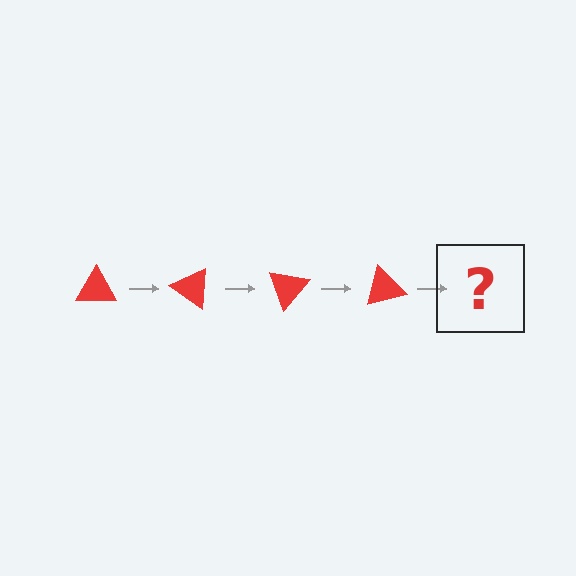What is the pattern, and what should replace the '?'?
The pattern is that the triangle rotates 35 degrees each step. The '?' should be a red triangle rotated 140 degrees.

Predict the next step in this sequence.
The next step is a red triangle rotated 140 degrees.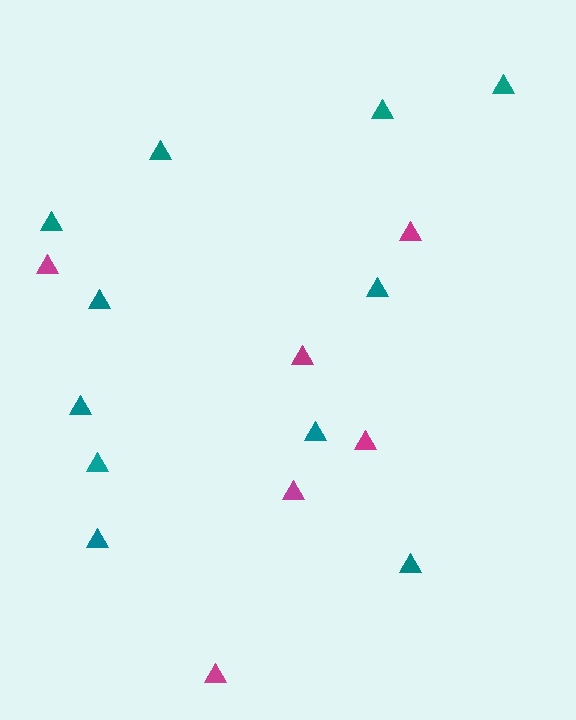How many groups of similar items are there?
There are 2 groups: one group of teal triangles (11) and one group of magenta triangles (6).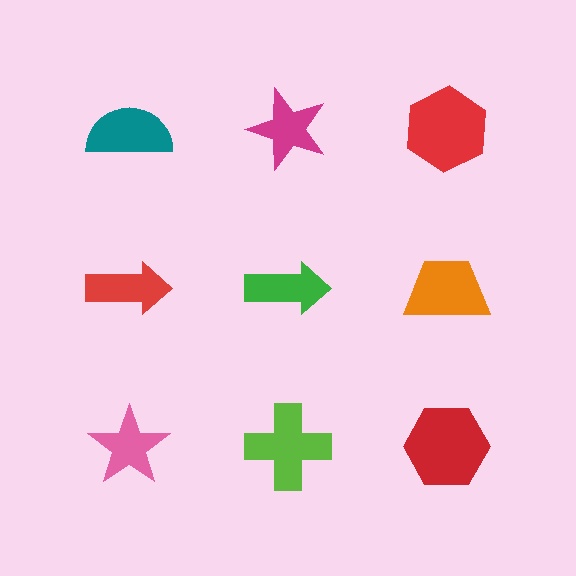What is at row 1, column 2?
A magenta star.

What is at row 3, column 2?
A lime cross.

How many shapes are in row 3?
3 shapes.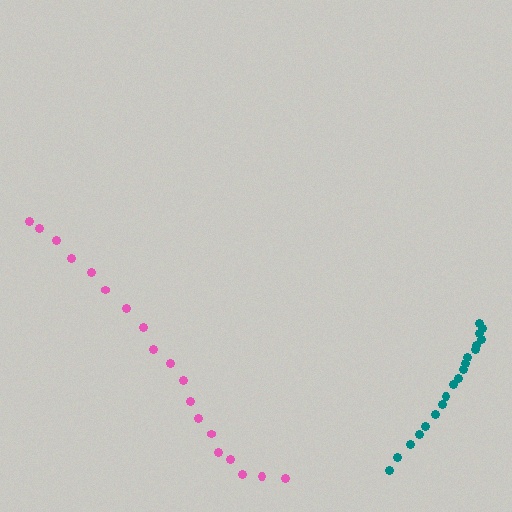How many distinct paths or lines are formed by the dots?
There are 2 distinct paths.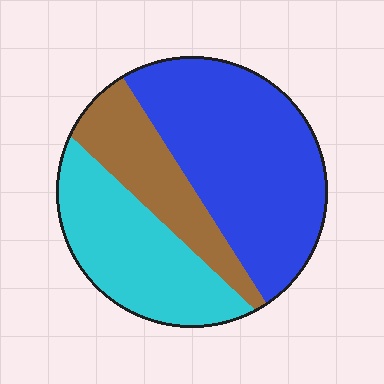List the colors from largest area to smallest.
From largest to smallest: blue, cyan, brown.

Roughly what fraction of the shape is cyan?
Cyan covers roughly 30% of the shape.